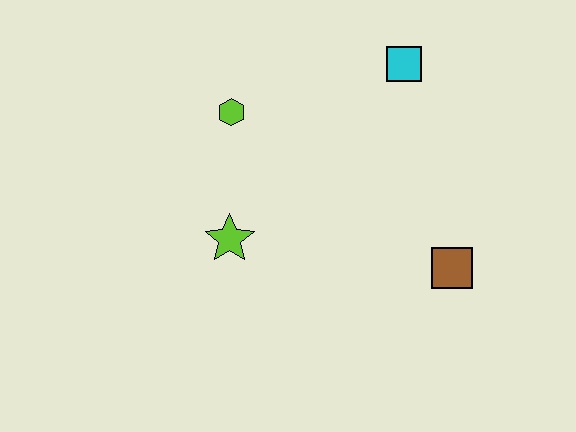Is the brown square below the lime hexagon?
Yes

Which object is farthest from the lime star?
The cyan square is farthest from the lime star.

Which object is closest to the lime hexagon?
The lime star is closest to the lime hexagon.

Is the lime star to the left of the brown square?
Yes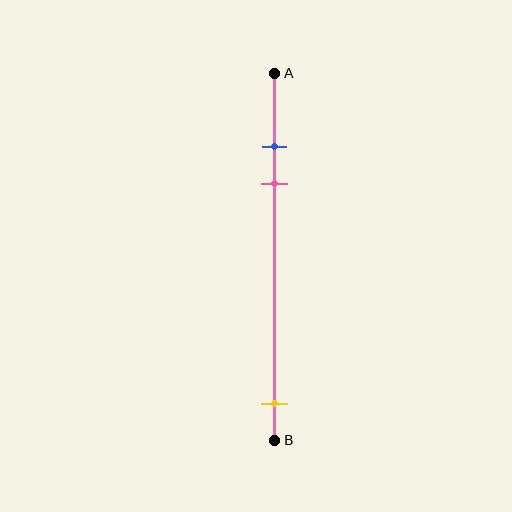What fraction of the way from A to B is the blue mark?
The blue mark is approximately 20% (0.2) of the way from A to B.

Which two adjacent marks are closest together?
The blue and pink marks are the closest adjacent pair.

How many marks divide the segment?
There are 3 marks dividing the segment.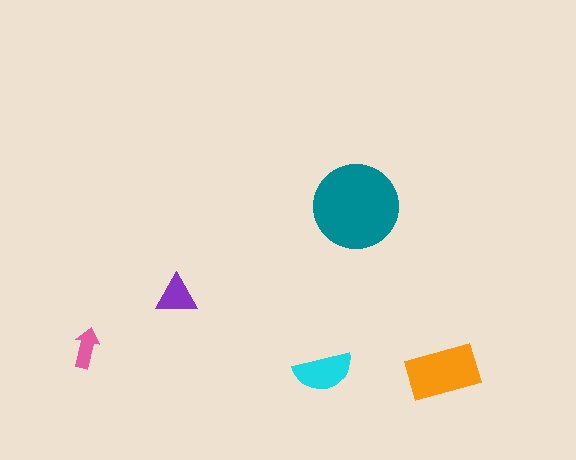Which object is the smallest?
The pink arrow.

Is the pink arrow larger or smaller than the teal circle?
Smaller.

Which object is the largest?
The teal circle.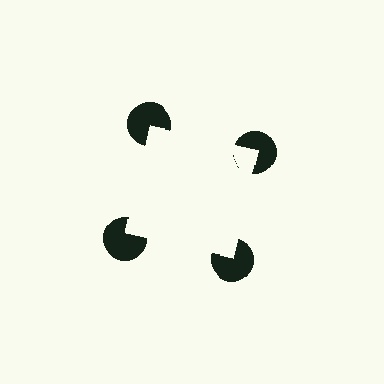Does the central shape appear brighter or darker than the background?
It typically appears slightly brighter than the background, even though no actual brightness change is drawn.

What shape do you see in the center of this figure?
An illusory square — its edges are inferred from the aligned wedge cuts in the pac-man discs, not physically drawn.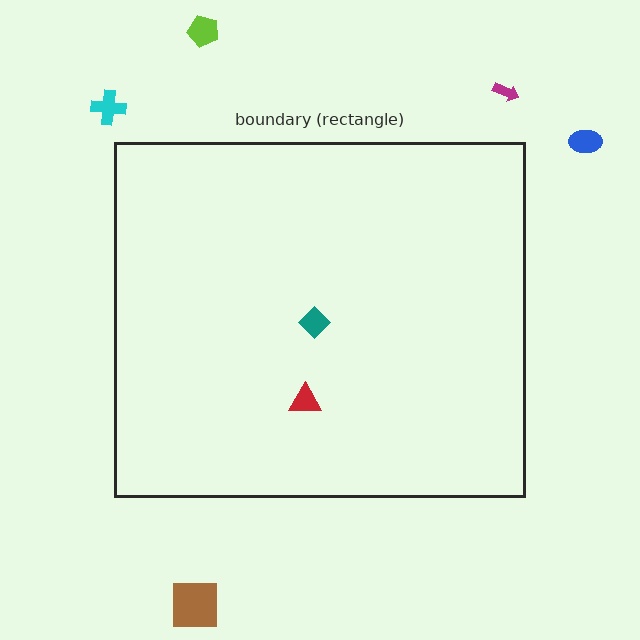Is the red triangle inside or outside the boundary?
Inside.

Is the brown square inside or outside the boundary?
Outside.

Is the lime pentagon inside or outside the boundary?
Outside.